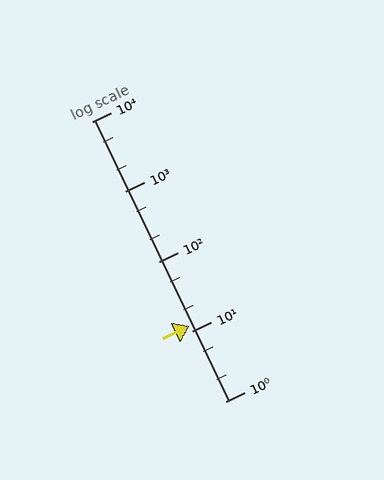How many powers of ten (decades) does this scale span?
The scale spans 4 decades, from 1 to 10000.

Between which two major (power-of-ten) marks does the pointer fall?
The pointer is between 10 and 100.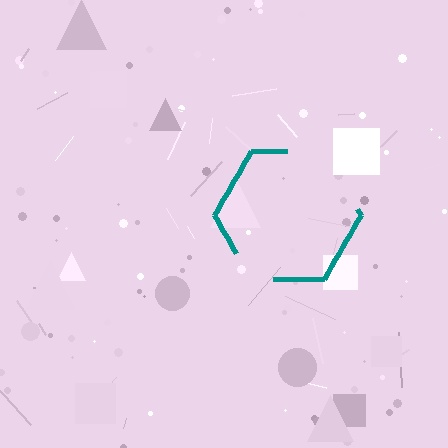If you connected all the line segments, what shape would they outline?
They would outline a hexagon.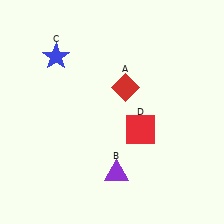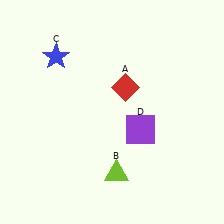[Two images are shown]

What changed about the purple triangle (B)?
In Image 1, B is purple. In Image 2, it changed to lime.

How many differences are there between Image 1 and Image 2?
There are 2 differences between the two images.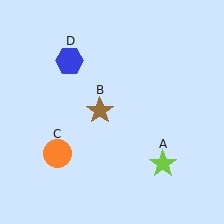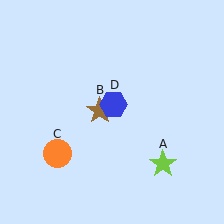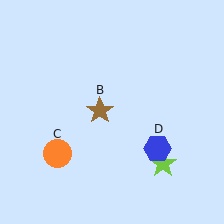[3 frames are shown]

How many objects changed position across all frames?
1 object changed position: blue hexagon (object D).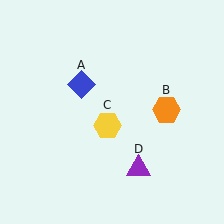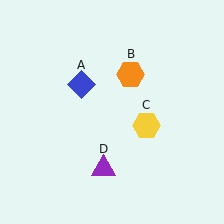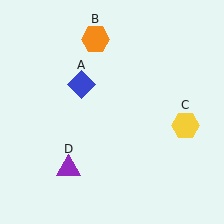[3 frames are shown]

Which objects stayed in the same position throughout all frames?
Blue diamond (object A) remained stationary.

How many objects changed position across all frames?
3 objects changed position: orange hexagon (object B), yellow hexagon (object C), purple triangle (object D).